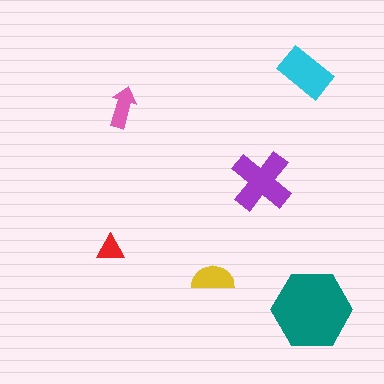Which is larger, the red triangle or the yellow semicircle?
The yellow semicircle.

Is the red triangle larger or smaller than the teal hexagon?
Smaller.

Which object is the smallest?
The red triangle.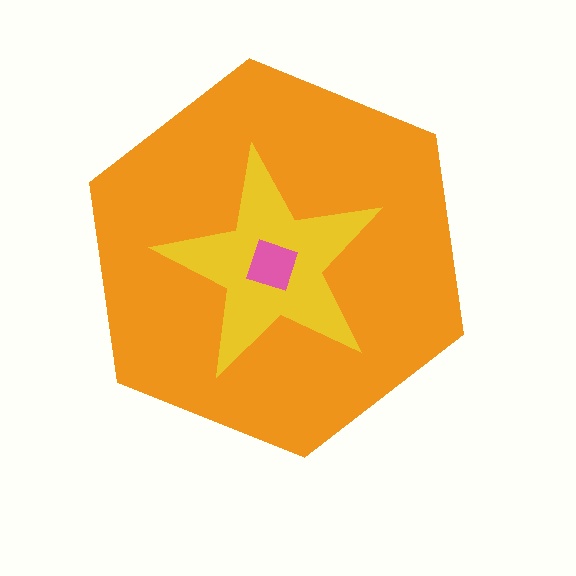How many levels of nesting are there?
3.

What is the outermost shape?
The orange hexagon.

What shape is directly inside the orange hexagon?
The yellow star.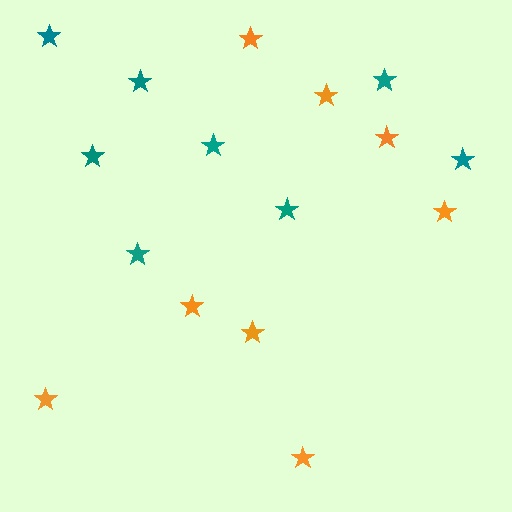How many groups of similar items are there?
There are 2 groups: one group of orange stars (8) and one group of teal stars (8).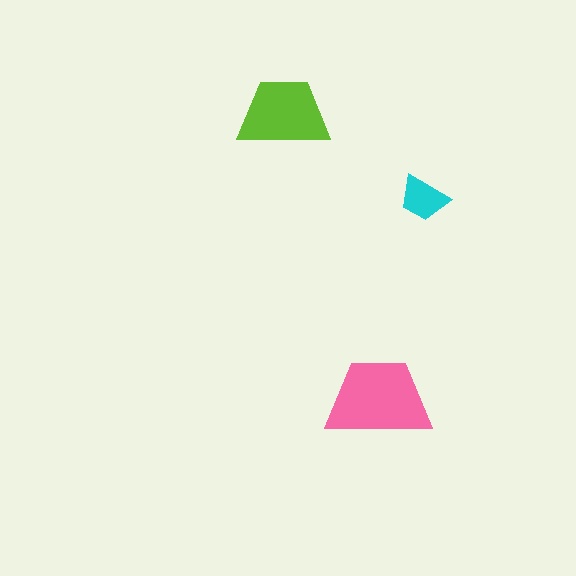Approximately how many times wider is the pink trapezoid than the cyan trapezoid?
About 2 times wider.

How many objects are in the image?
There are 3 objects in the image.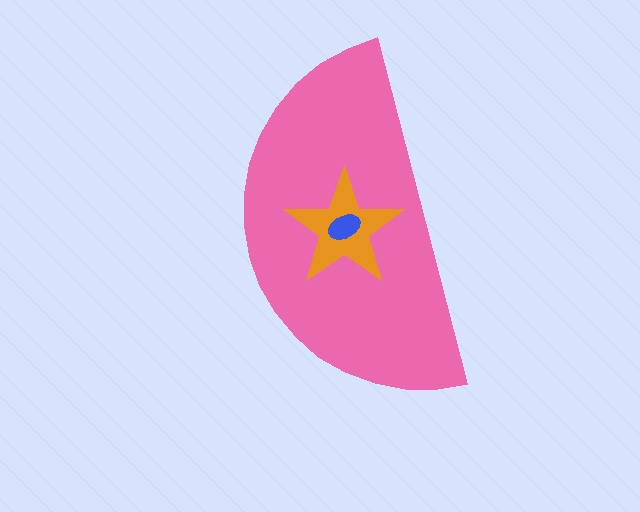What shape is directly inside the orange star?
The blue ellipse.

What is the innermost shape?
The blue ellipse.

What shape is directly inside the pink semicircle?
The orange star.